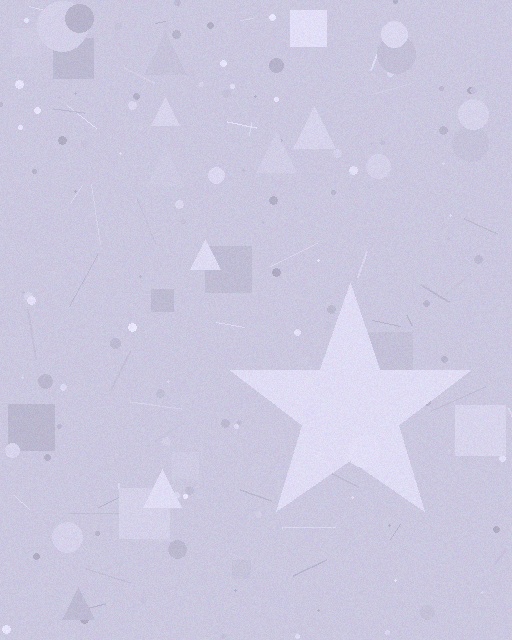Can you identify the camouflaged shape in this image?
The camouflaged shape is a star.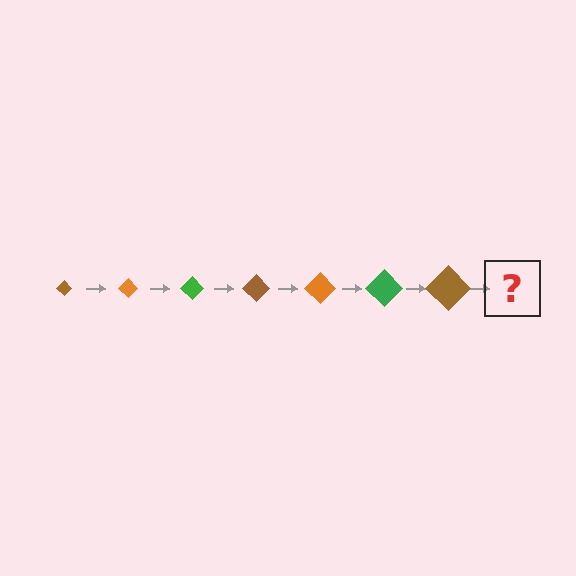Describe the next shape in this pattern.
It should be an orange diamond, larger than the previous one.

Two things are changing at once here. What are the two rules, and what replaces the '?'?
The two rules are that the diamond grows larger each step and the color cycles through brown, orange, and green. The '?' should be an orange diamond, larger than the previous one.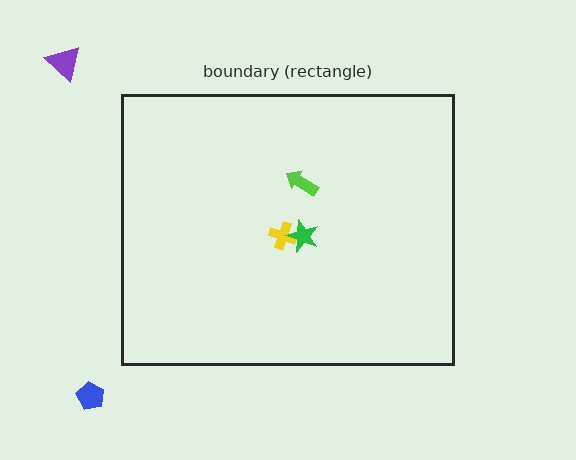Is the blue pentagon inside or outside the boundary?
Outside.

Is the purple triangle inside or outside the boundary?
Outside.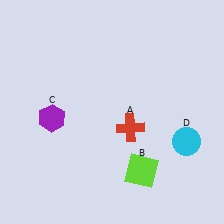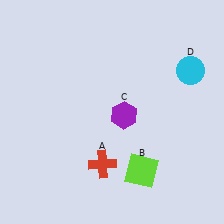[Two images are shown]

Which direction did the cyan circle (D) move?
The cyan circle (D) moved up.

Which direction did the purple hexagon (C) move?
The purple hexagon (C) moved right.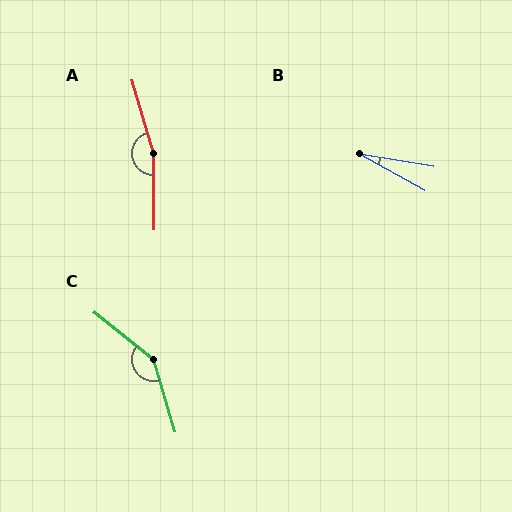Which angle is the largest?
A, at approximately 164 degrees.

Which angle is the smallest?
B, at approximately 20 degrees.